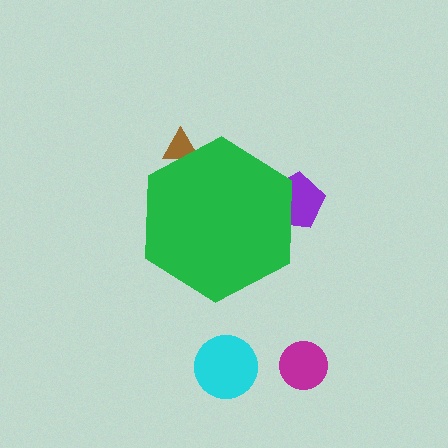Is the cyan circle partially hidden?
No, the cyan circle is fully visible.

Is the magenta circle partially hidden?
No, the magenta circle is fully visible.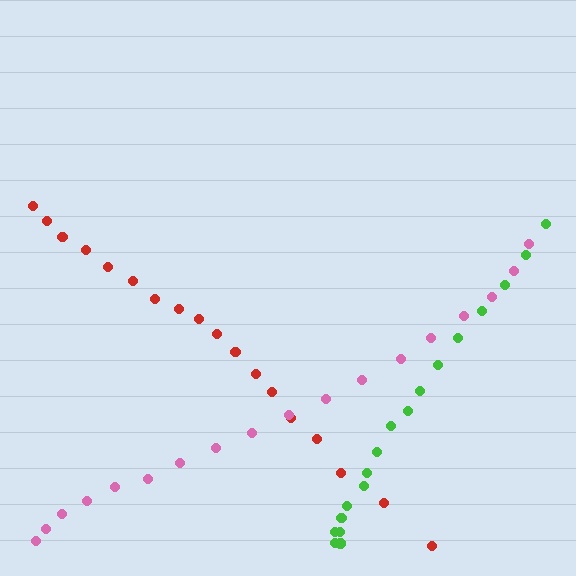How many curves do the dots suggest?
There are 3 distinct paths.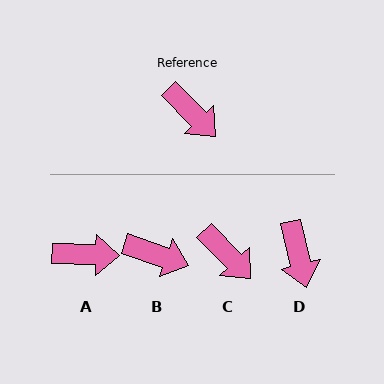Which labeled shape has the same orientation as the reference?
C.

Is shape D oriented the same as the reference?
No, it is off by about 31 degrees.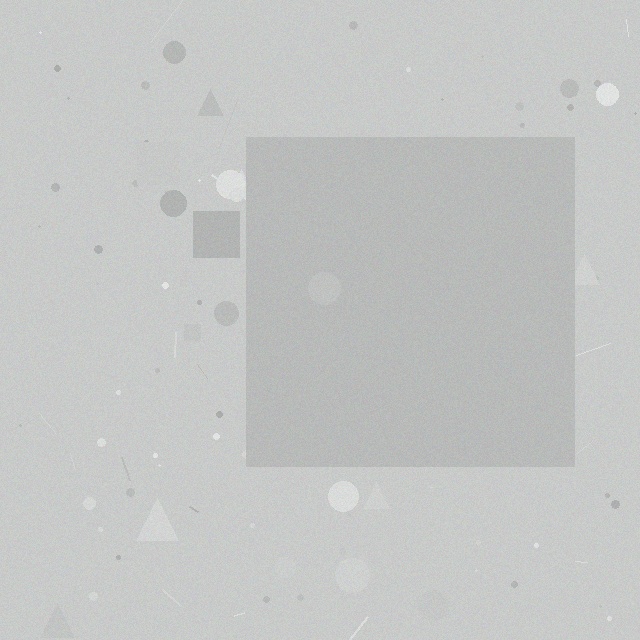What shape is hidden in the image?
A square is hidden in the image.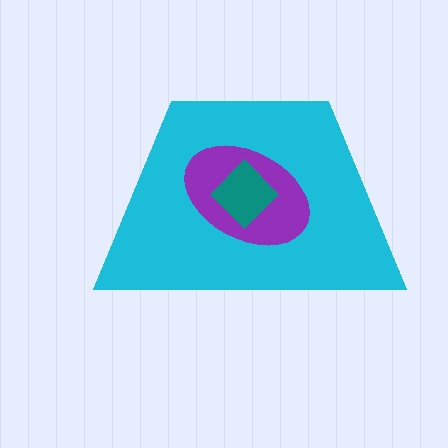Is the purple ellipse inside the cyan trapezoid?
Yes.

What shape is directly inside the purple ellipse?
The teal diamond.